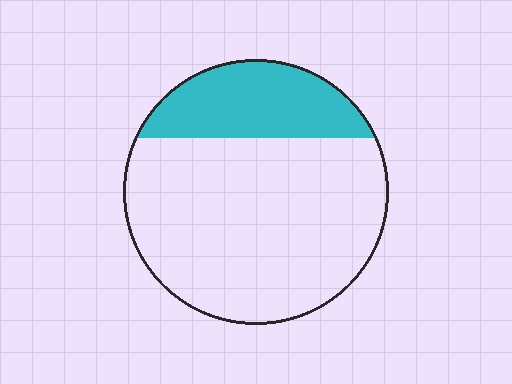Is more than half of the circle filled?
No.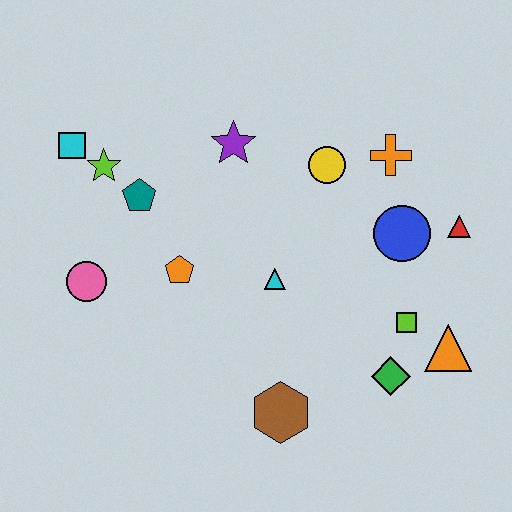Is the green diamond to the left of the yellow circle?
No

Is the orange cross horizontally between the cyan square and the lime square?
Yes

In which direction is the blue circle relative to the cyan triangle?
The blue circle is to the right of the cyan triangle.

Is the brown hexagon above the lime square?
No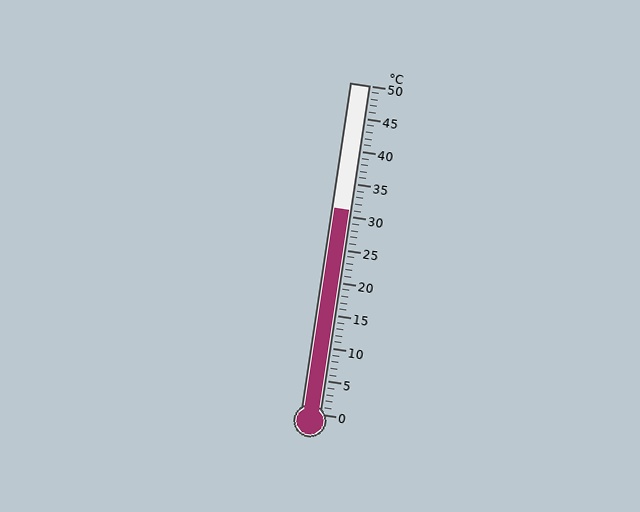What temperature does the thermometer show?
The thermometer shows approximately 31°C.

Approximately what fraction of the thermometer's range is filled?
The thermometer is filled to approximately 60% of its range.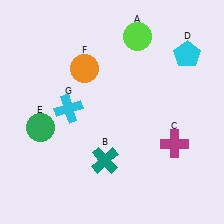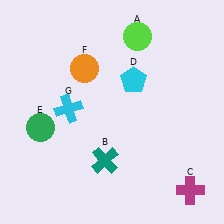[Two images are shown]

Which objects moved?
The objects that moved are: the magenta cross (C), the cyan pentagon (D).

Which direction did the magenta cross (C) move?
The magenta cross (C) moved down.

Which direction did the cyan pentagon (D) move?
The cyan pentagon (D) moved left.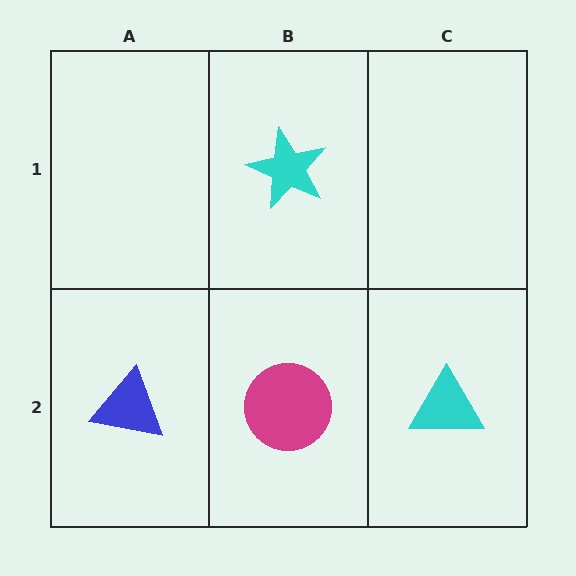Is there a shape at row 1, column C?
No, that cell is empty.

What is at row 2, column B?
A magenta circle.